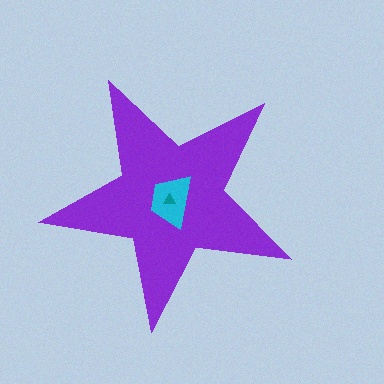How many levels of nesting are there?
3.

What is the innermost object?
The teal triangle.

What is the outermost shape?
The purple star.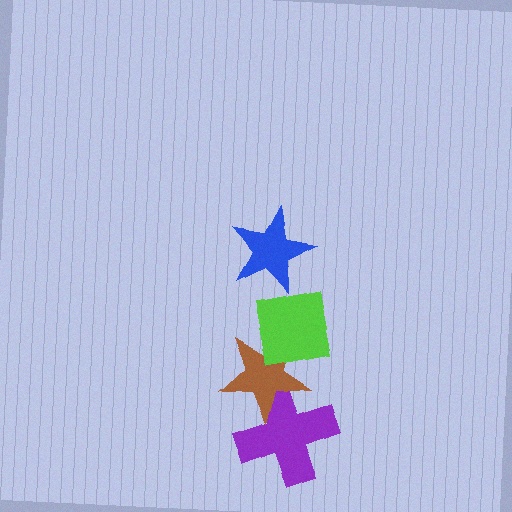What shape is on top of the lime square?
The blue star is on top of the lime square.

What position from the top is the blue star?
The blue star is 1st from the top.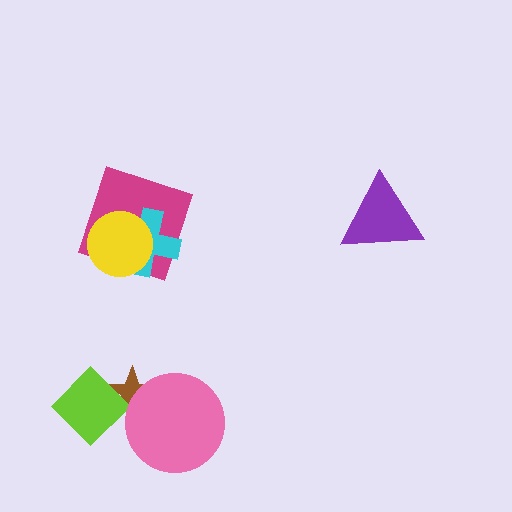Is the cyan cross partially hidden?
Yes, it is partially covered by another shape.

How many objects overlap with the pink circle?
1 object overlaps with the pink circle.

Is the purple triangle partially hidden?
No, no other shape covers it.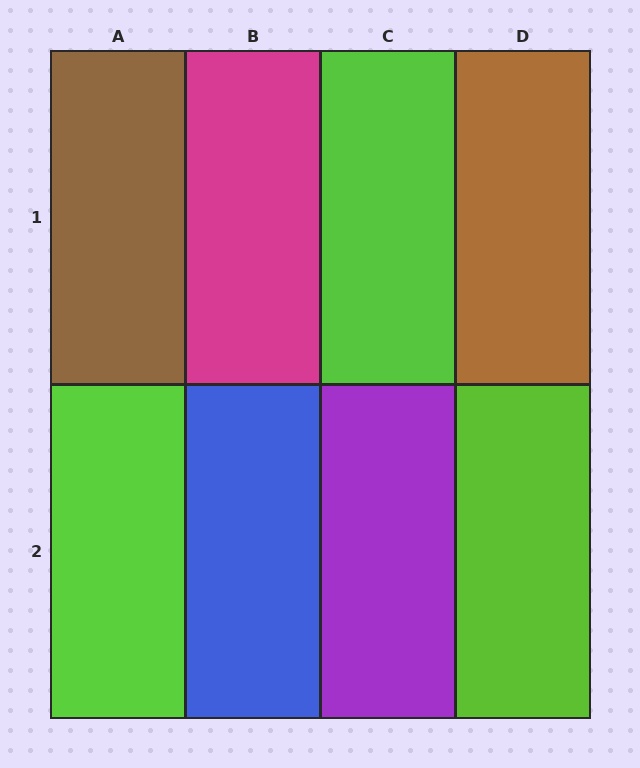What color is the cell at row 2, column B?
Blue.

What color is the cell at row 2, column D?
Lime.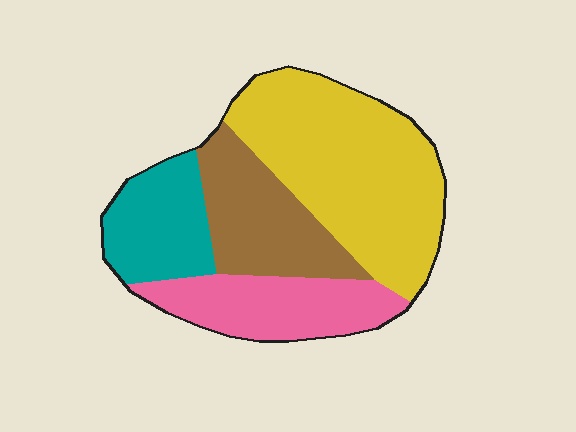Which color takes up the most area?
Yellow, at roughly 45%.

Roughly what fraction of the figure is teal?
Teal covers around 15% of the figure.